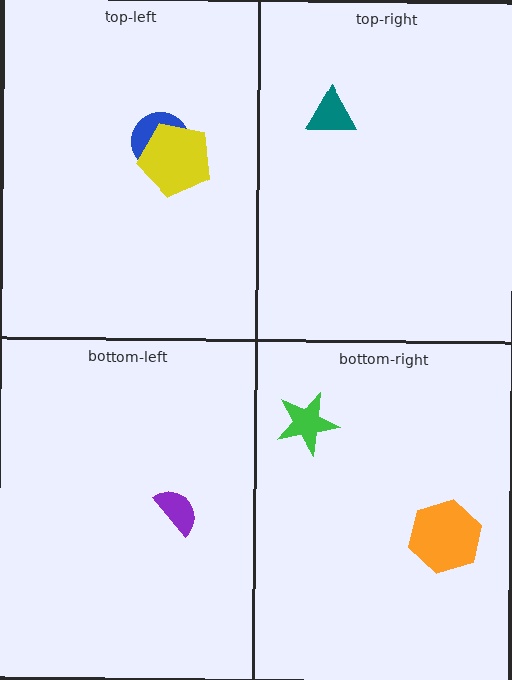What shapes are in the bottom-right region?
The green star, the orange hexagon.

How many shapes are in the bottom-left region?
1.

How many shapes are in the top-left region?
2.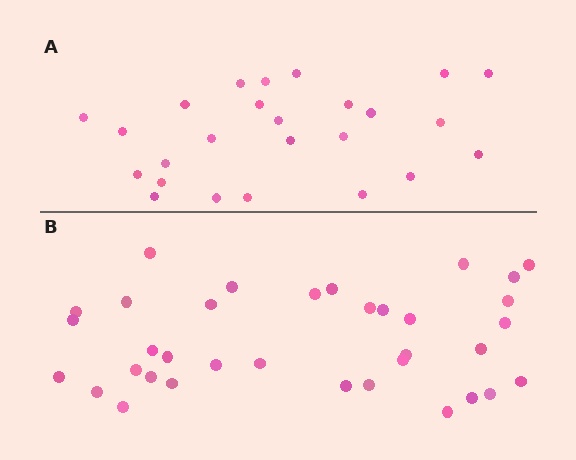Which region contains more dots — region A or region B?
Region B (the bottom region) has more dots.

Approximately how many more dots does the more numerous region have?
Region B has roughly 10 or so more dots than region A.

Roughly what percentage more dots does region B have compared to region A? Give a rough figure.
About 40% more.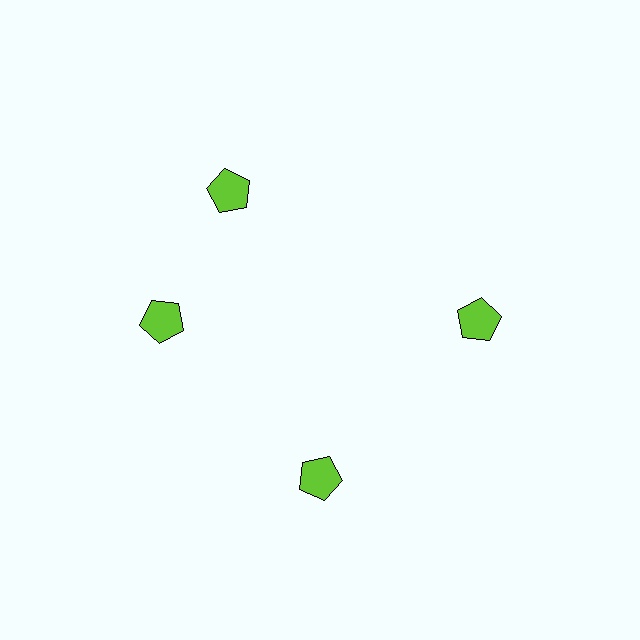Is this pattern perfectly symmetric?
No. The 4 lime pentagons are arranged in a ring, but one element near the 12 o'clock position is rotated out of alignment along the ring, breaking the 4-fold rotational symmetry.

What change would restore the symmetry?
The symmetry would be restored by rotating it back into even spacing with its neighbors so that all 4 pentagons sit at equal angles and equal distance from the center.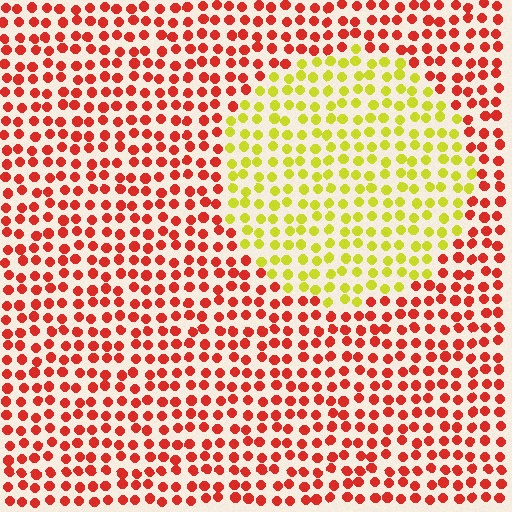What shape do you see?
I see a circle.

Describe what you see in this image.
The image is filled with small red elements in a uniform arrangement. A circle-shaped region is visible where the elements are tinted to a slightly different hue, forming a subtle color boundary.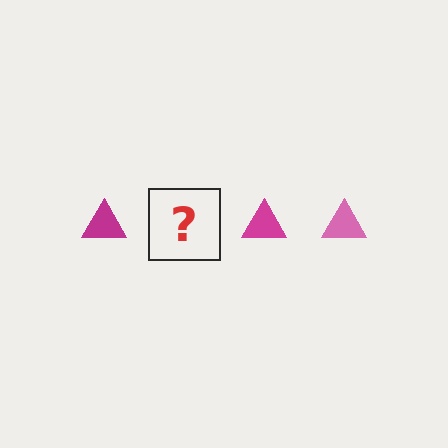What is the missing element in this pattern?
The missing element is a pink triangle.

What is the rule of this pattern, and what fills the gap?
The rule is that the pattern cycles through magenta, pink triangles. The gap should be filled with a pink triangle.